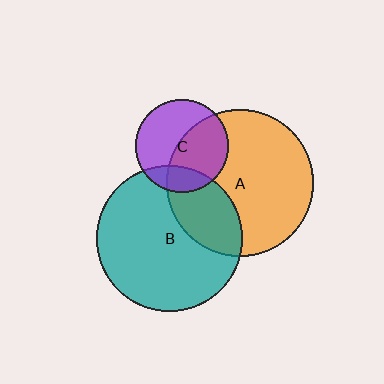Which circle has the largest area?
Circle A (orange).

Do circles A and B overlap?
Yes.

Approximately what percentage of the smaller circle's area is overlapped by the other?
Approximately 30%.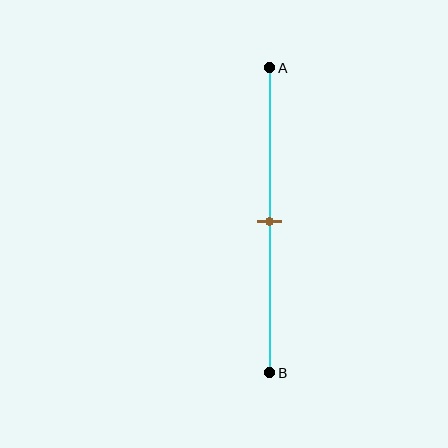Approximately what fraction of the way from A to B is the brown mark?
The brown mark is approximately 50% of the way from A to B.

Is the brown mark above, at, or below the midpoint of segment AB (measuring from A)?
The brown mark is approximately at the midpoint of segment AB.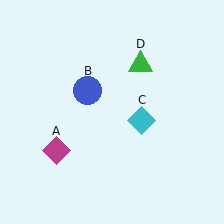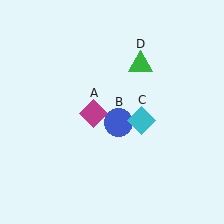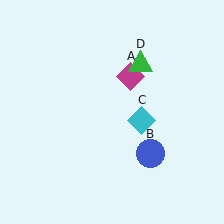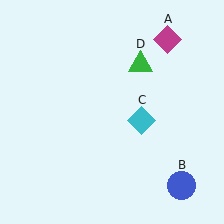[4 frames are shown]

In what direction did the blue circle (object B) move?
The blue circle (object B) moved down and to the right.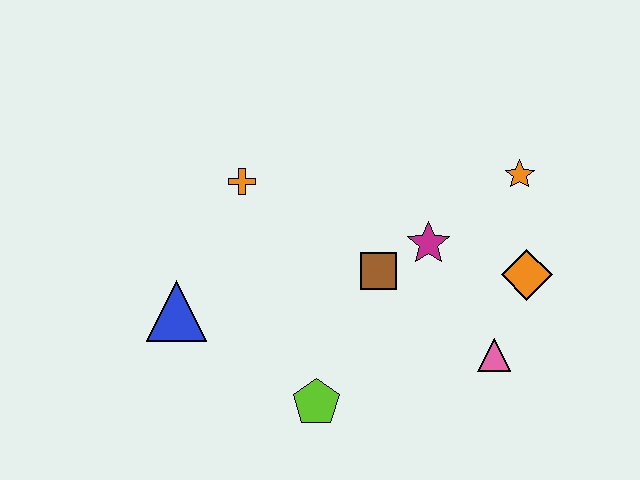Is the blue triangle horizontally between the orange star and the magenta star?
No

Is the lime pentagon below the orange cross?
Yes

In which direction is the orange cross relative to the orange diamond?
The orange cross is to the left of the orange diamond.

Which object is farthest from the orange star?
The blue triangle is farthest from the orange star.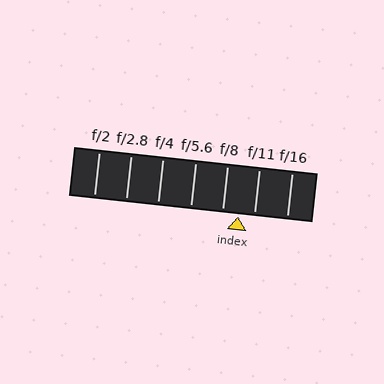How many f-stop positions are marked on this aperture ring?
There are 7 f-stop positions marked.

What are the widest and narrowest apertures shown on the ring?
The widest aperture shown is f/2 and the narrowest is f/16.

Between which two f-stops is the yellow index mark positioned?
The index mark is between f/8 and f/11.